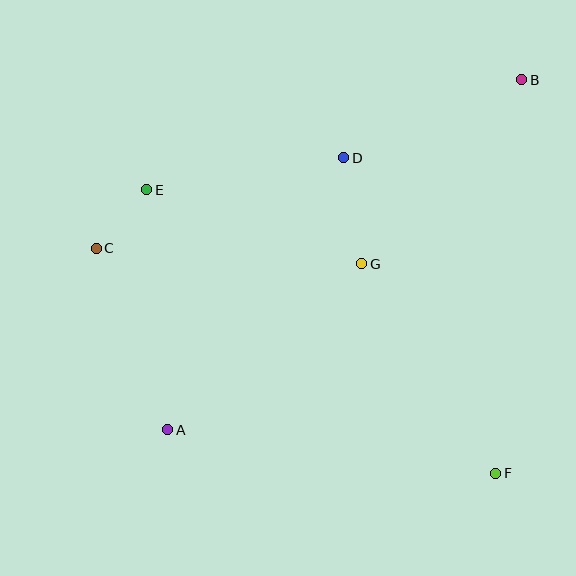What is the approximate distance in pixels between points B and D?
The distance between B and D is approximately 195 pixels.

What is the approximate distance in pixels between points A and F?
The distance between A and F is approximately 331 pixels.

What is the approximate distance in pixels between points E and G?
The distance between E and G is approximately 227 pixels.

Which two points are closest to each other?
Points C and E are closest to each other.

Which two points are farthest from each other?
Points A and B are farthest from each other.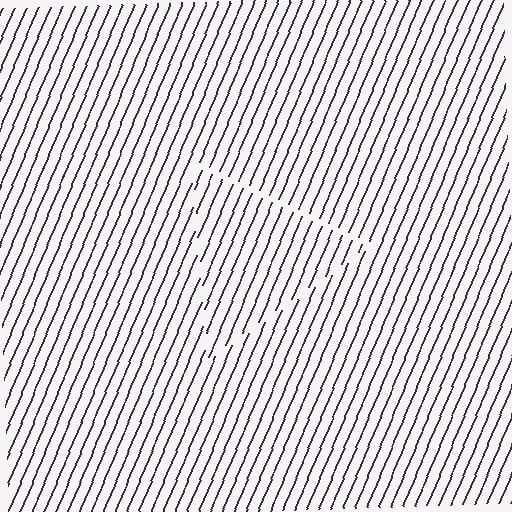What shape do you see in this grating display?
An illusory triangle. The interior of the shape contains the same grating, shifted by half a period — the contour is defined by the phase discontinuity where line-ends from the inner and outer gratings abut.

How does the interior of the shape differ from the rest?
The interior of the shape contains the same grating, shifted by half a period — the contour is defined by the phase discontinuity where line-ends from the inner and outer gratings abut.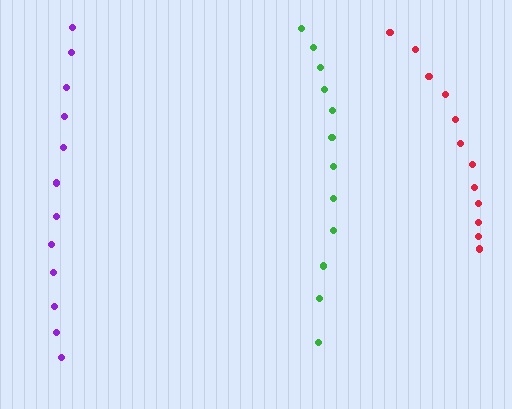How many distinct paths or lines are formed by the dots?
There are 3 distinct paths.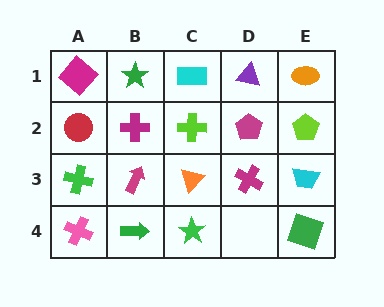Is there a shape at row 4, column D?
No, that cell is empty.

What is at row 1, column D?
A purple triangle.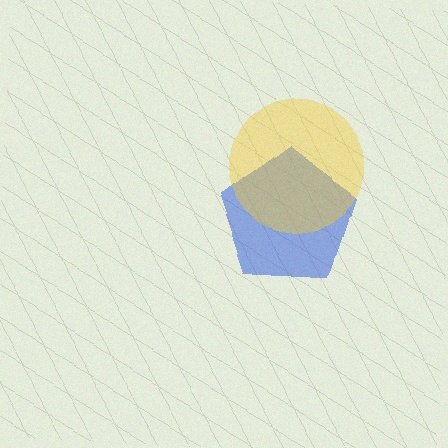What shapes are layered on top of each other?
The layered shapes are: a blue pentagon, a yellow circle.